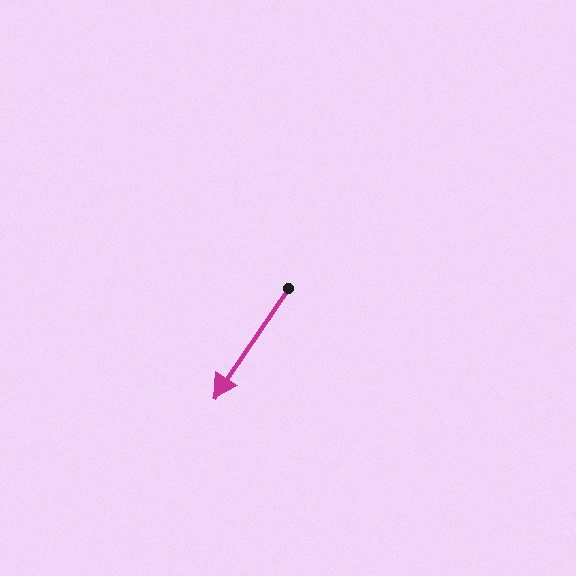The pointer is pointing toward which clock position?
Roughly 7 o'clock.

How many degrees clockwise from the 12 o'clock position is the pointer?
Approximately 214 degrees.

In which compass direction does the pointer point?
Southwest.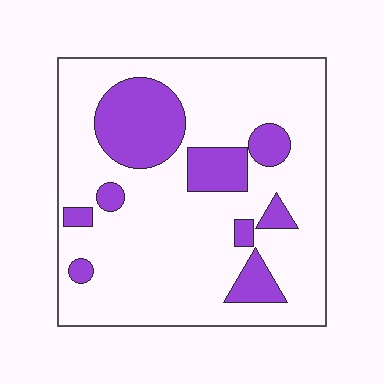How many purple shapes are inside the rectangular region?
9.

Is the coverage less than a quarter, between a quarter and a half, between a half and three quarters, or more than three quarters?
Less than a quarter.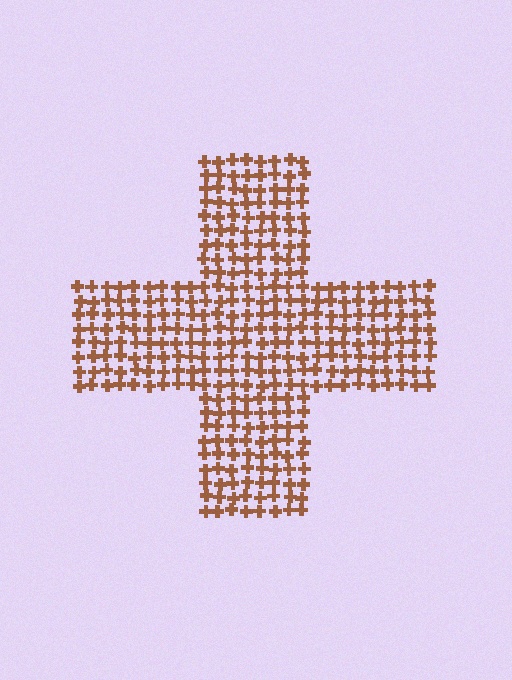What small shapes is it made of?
It is made of small crosses.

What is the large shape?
The large shape is a cross.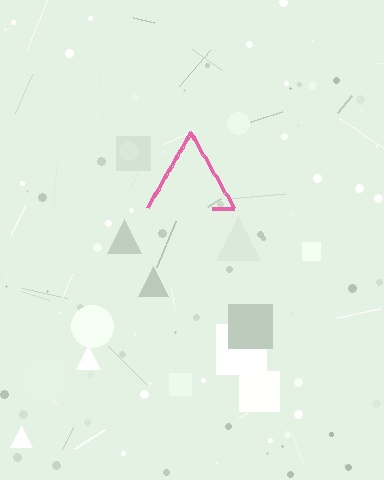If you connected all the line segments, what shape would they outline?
They would outline a triangle.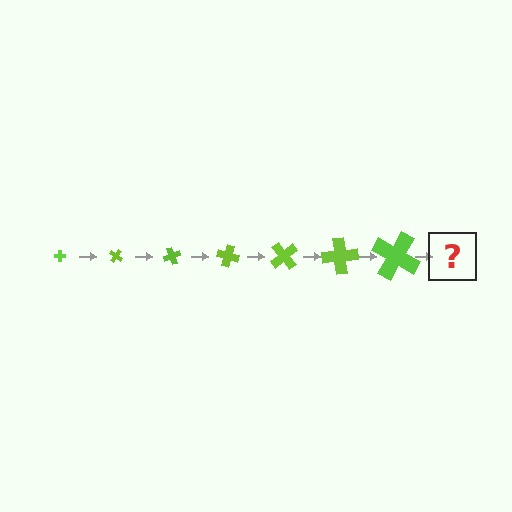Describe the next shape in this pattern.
It should be a cross, larger than the previous one and rotated 245 degrees from the start.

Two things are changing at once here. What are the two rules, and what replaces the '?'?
The two rules are that the cross grows larger each step and it rotates 35 degrees each step. The '?' should be a cross, larger than the previous one and rotated 245 degrees from the start.